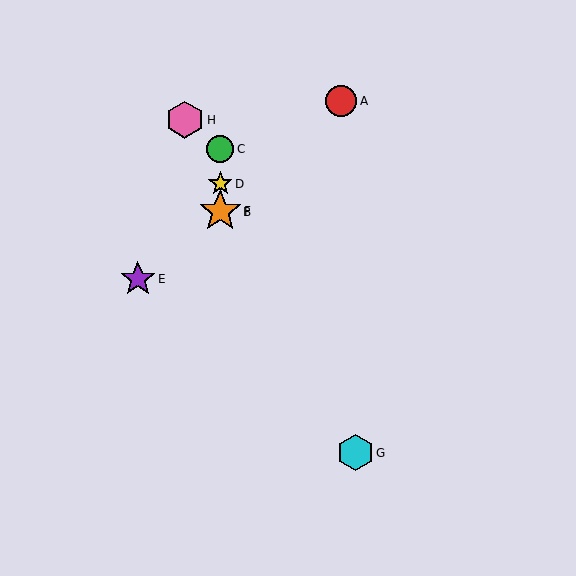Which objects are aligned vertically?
Objects B, C, D, F are aligned vertically.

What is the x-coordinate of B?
Object B is at x≈220.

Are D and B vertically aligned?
Yes, both are at x≈220.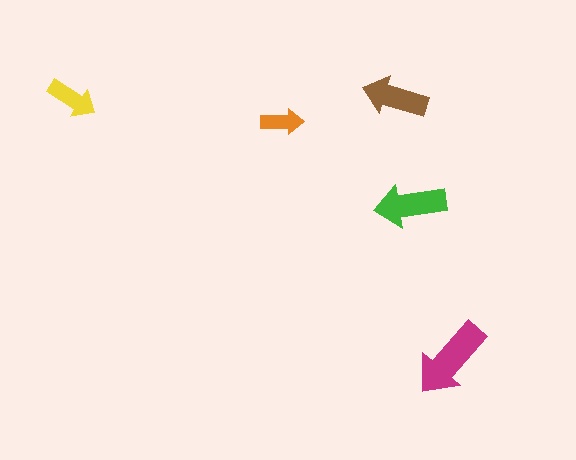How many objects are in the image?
There are 5 objects in the image.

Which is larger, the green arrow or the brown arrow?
The green one.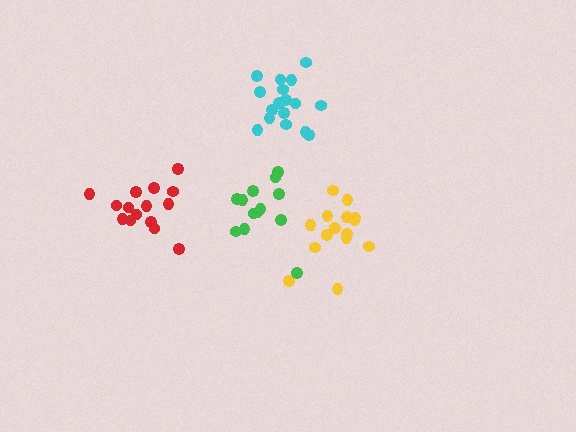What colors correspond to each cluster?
The clusters are colored: yellow, red, green, cyan.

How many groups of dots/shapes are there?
There are 4 groups.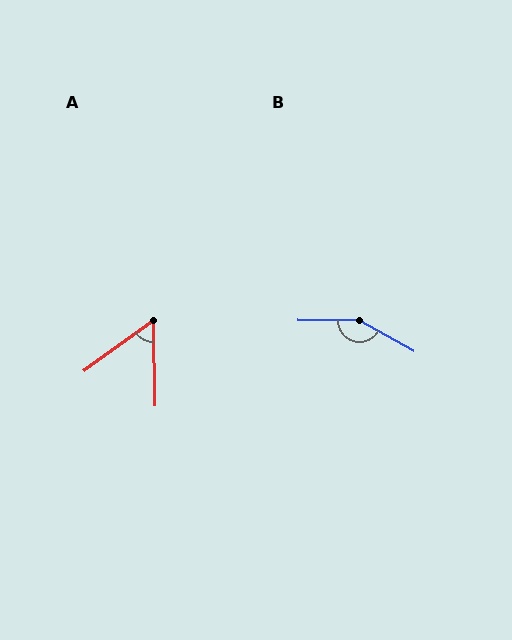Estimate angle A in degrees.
Approximately 55 degrees.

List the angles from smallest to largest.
A (55°), B (151°).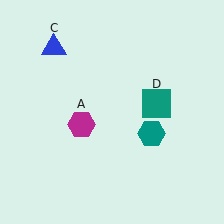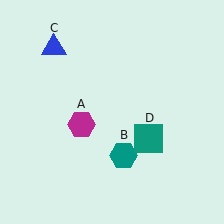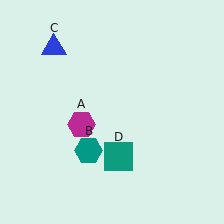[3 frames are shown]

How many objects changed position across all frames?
2 objects changed position: teal hexagon (object B), teal square (object D).